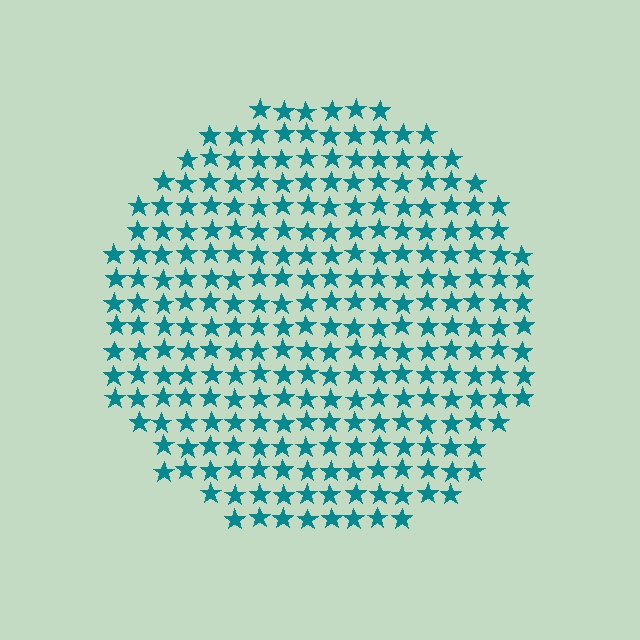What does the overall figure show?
The overall figure shows a circle.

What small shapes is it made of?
It is made of small stars.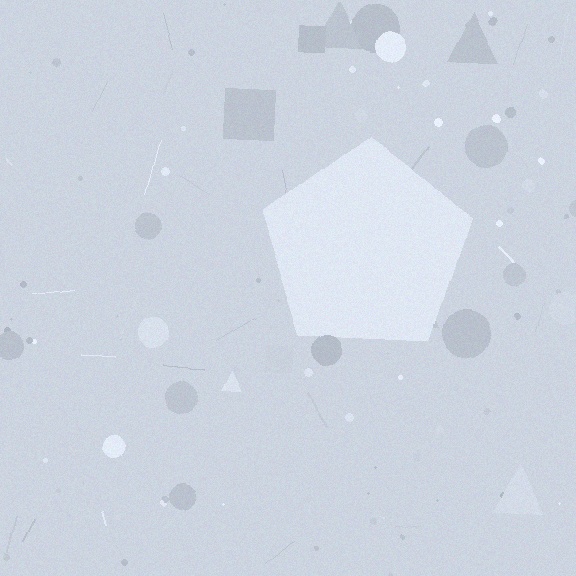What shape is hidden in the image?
A pentagon is hidden in the image.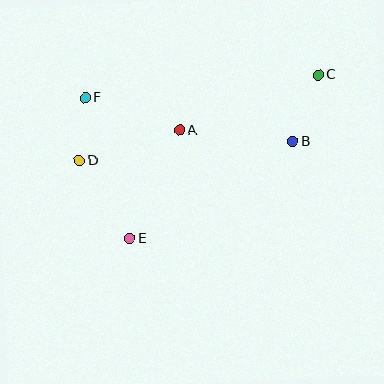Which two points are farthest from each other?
Points C and D are farthest from each other.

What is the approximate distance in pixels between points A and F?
The distance between A and F is approximately 100 pixels.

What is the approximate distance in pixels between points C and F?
The distance between C and F is approximately 235 pixels.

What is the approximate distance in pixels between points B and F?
The distance between B and F is approximately 212 pixels.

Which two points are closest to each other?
Points D and F are closest to each other.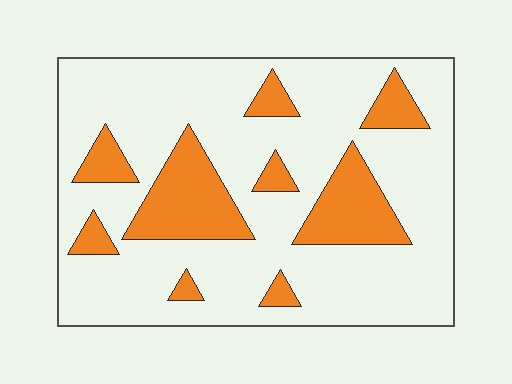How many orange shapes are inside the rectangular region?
9.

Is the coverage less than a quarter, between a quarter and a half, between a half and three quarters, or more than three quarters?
Less than a quarter.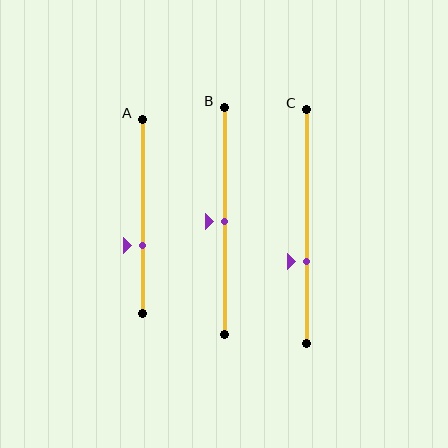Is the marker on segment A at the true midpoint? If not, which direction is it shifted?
No, the marker on segment A is shifted downward by about 15% of the segment length.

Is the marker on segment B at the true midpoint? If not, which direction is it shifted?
Yes, the marker on segment B is at the true midpoint.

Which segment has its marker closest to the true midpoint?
Segment B has its marker closest to the true midpoint.